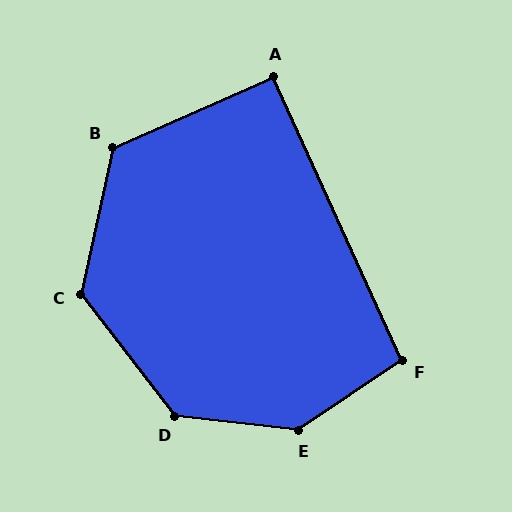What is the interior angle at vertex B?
Approximately 126 degrees (obtuse).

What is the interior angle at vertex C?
Approximately 130 degrees (obtuse).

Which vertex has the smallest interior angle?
A, at approximately 91 degrees.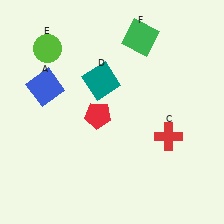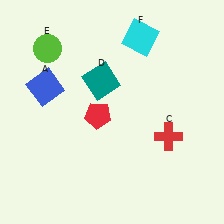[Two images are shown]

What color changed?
The square (F) changed from green in Image 1 to cyan in Image 2.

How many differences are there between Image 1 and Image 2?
There is 1 difference between the two images.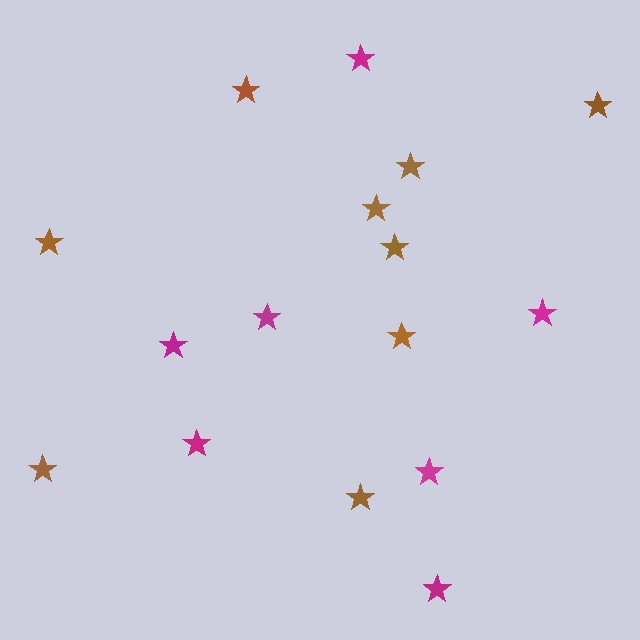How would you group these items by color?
There are 2 groups: one group of magenta stars (7) and one group of brown stars (9).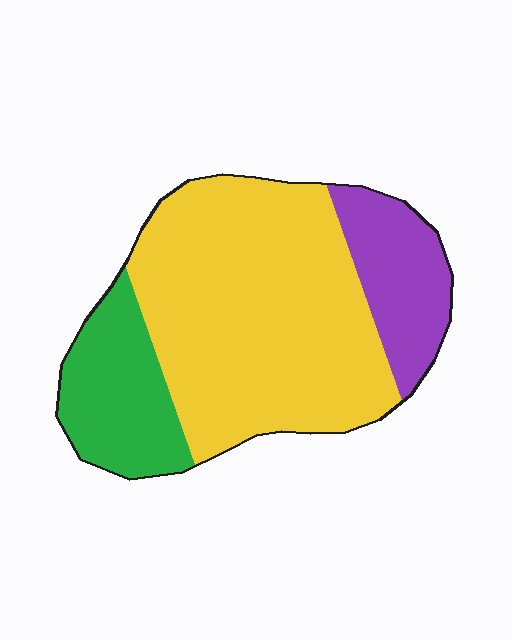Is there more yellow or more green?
Yellow.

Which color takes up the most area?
Yellow, at roughly 65%.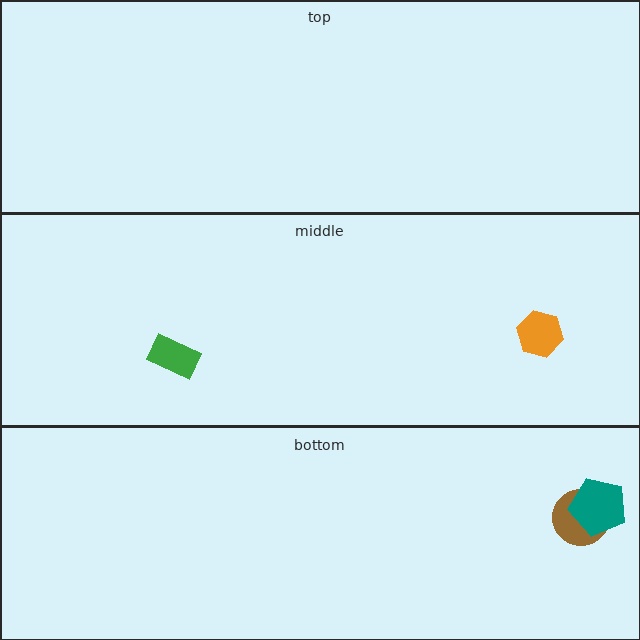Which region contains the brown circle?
The bottom region.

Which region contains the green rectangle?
The middle region.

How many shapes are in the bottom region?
2.